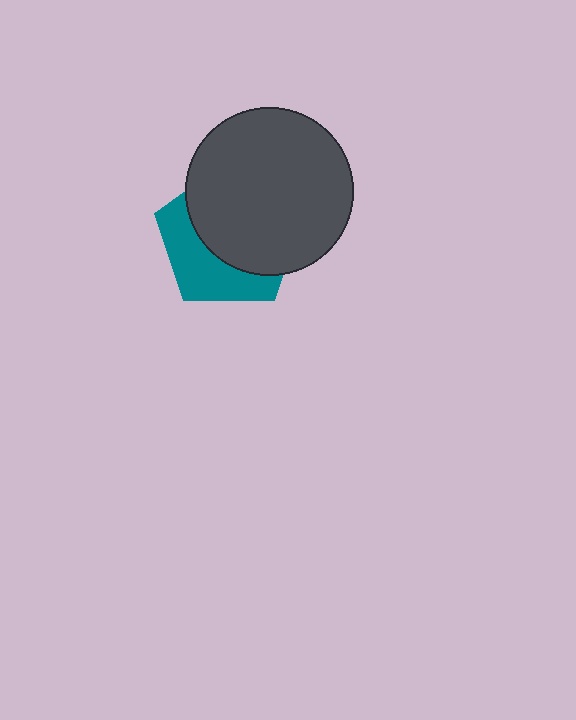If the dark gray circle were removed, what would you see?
You would see the complete teal pentagon.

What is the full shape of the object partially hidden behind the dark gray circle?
The partially hidden object is a teal pentagon.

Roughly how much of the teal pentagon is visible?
A small part of it is visible (roughly 39%).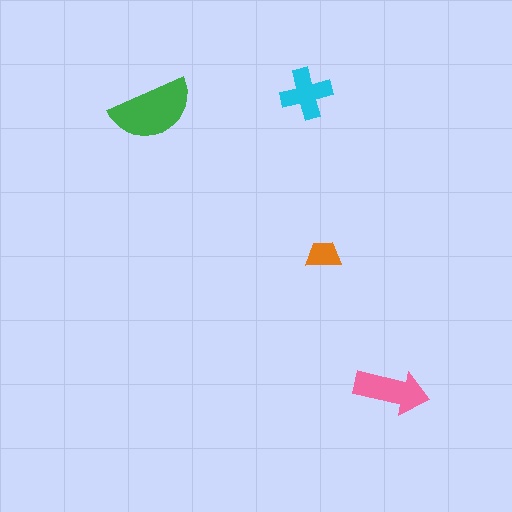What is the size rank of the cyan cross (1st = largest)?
3rd.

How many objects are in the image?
There are 4 objects in the image.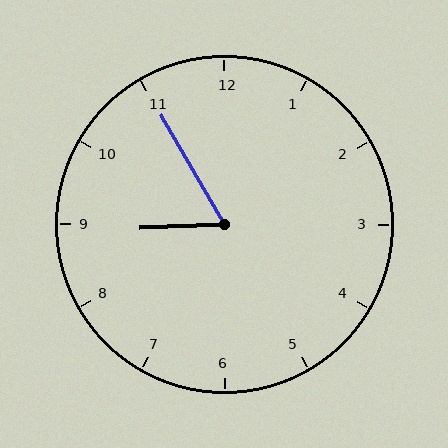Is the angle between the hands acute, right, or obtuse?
It is acute.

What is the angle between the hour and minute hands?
Approximately 62 degrees.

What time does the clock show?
8:55.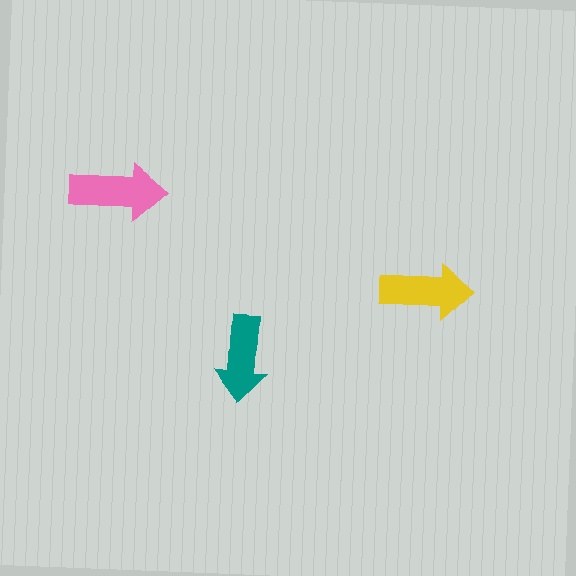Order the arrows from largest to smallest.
the pink one, the yellow one, the teal one.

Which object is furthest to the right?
The yellow arrow is rightmost.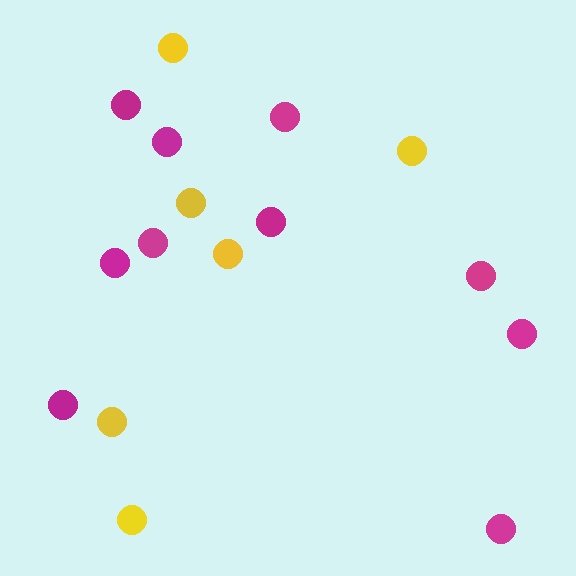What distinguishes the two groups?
There are 2 groups: one group of magenta circles (10) and one group of yellow circles (6).